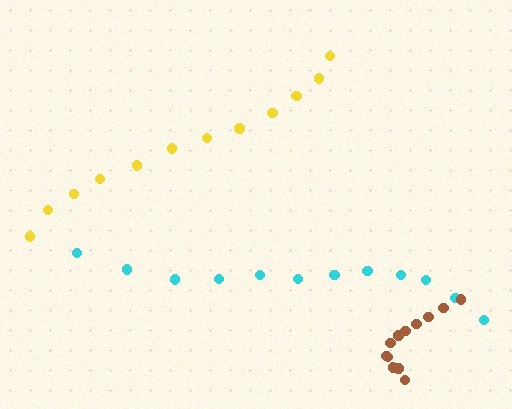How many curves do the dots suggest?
There are 3 distinct paths.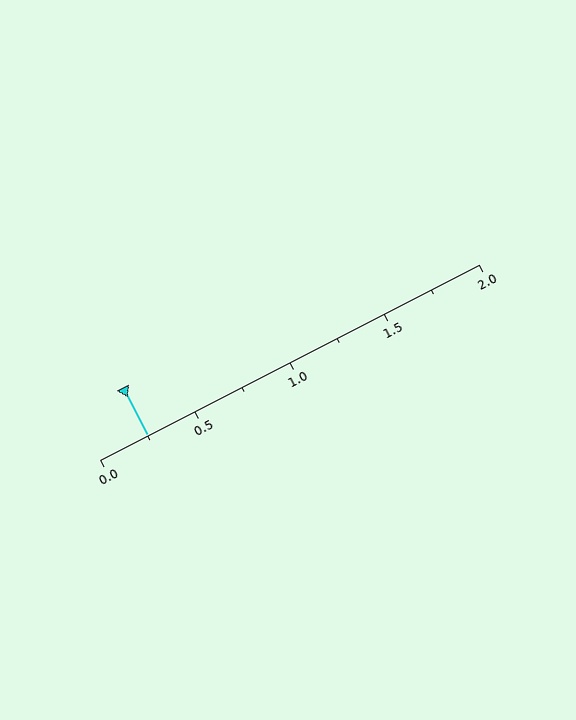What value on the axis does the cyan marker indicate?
The marker indicates approximately 0.25.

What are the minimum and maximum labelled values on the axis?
The axis runs from 0.0 to 2.0.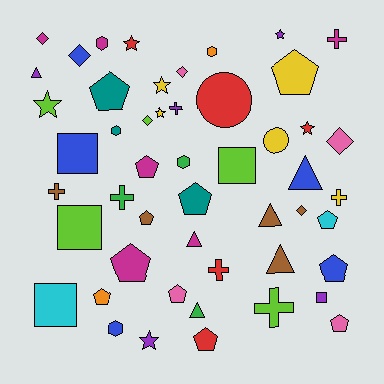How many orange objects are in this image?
There are 2 orange objects.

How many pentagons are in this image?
There are 12 pentagons.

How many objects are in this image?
There are 50 objects.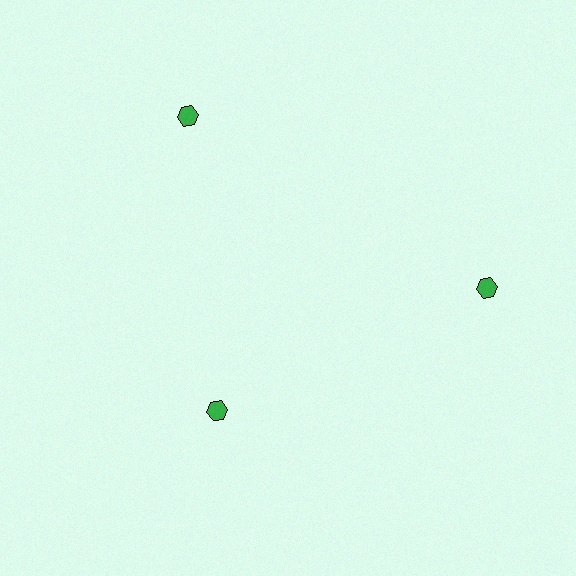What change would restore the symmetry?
The symmetry would be restored by moving it outward, back onto the ring so that all 3 hexagons sit at equal angles and equal distance from the center.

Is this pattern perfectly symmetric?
No. The 3 green hexagons are arranged in a ring, but one element near the 7 o'clock position is pulled inward toward the center, breaking the 3-fold rotational symmetry.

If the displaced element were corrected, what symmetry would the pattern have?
It would have 3-fold rotational symmetry — the pattern would map onto itself every 120 degrees.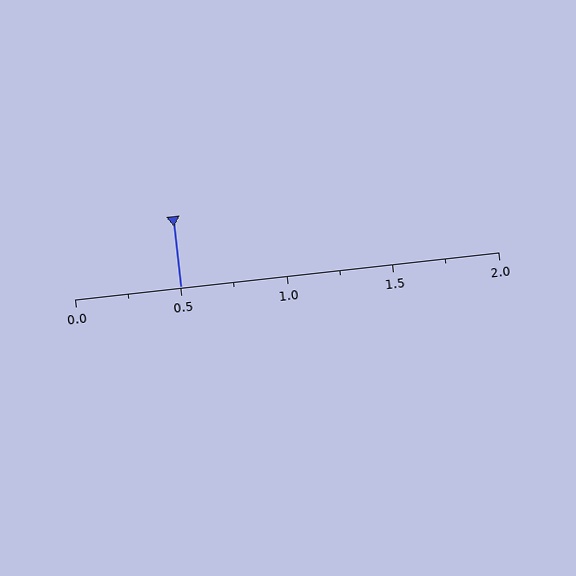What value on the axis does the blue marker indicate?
The marker indicates approximately 0.5.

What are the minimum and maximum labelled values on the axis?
The axis runs from 0.0 to 2.0.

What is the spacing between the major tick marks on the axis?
The major ticks are spaced 0.5 apart.